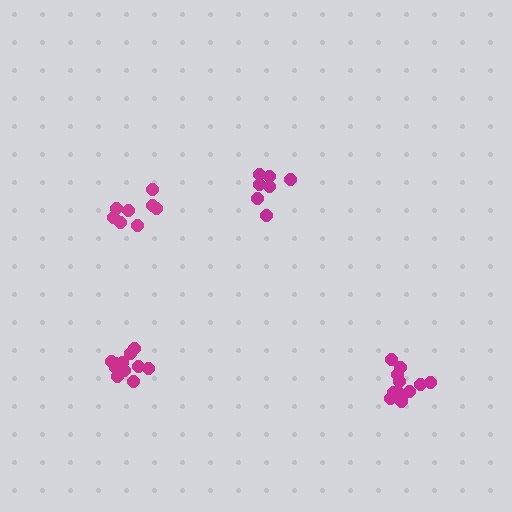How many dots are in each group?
Group 1: 11 dots, Group 2: 8 dots, Group 3: 7 dots, Group 4: 12 dots (38 total).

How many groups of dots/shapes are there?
There are 4 groups.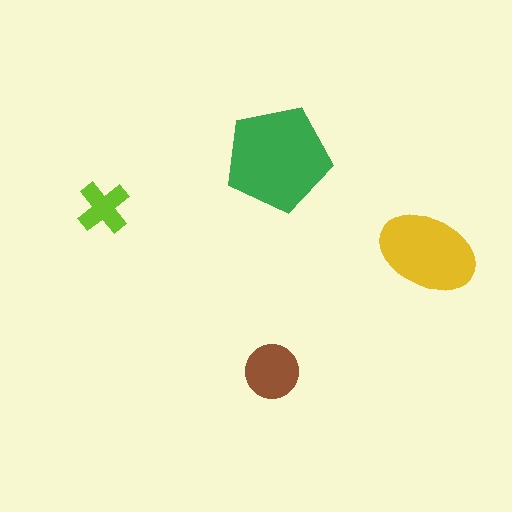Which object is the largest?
The green pentagon.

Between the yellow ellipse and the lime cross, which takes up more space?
The yellow ellipse.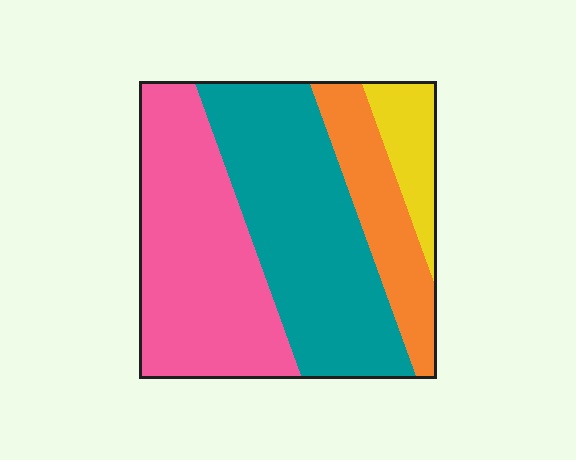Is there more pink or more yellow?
Pink.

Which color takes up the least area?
Yellow, at roughly 10%.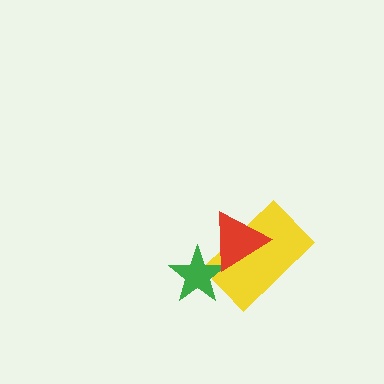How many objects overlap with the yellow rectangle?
2 objects overlap with the yellow rectangle.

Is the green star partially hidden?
Yes, it is partially covered by another shape.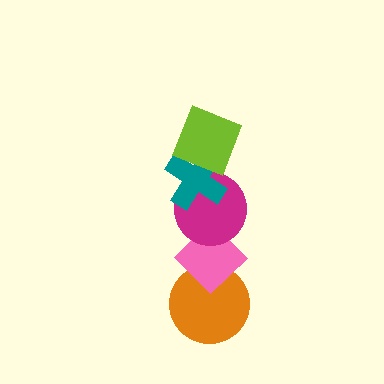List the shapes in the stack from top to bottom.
From top to bottom: the lime square, the teal cross, the magenta circle, the pink diamond, the orange circle.